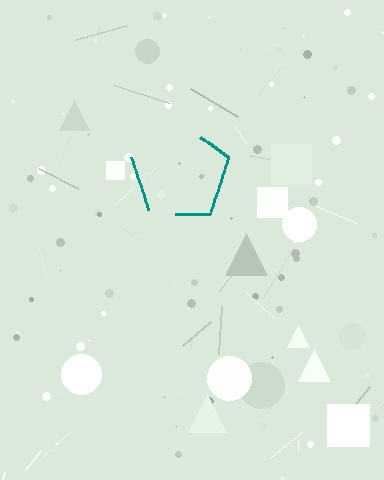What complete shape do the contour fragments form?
The contour fragments form a pentagon.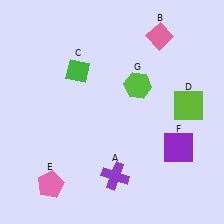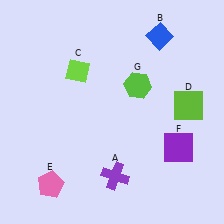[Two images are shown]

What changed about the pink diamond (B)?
In Image 1, B is pink. In Image 2, it changed to blue.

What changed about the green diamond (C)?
In Image 1, C is green. In Image 2, it changed to lime.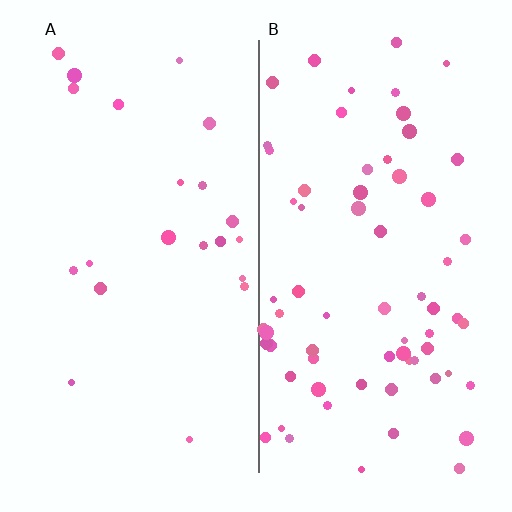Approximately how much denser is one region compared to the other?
Approximately 3.1× — region B over region A.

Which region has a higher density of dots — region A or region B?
B (the right).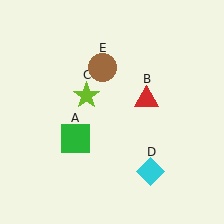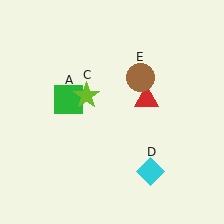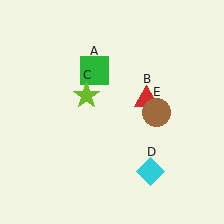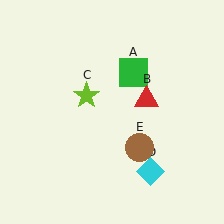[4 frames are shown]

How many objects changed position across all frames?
2 objects changed position: green square (object A), brown circle (object E).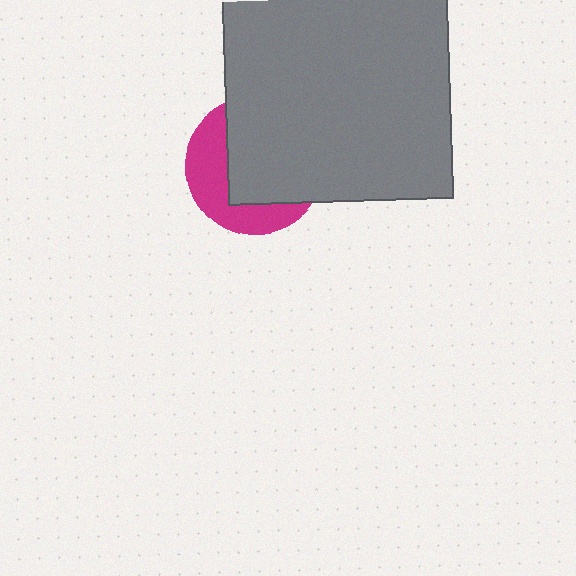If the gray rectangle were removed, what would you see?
You would see the complete magenta circle.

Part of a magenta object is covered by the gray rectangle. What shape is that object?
It is a circle.